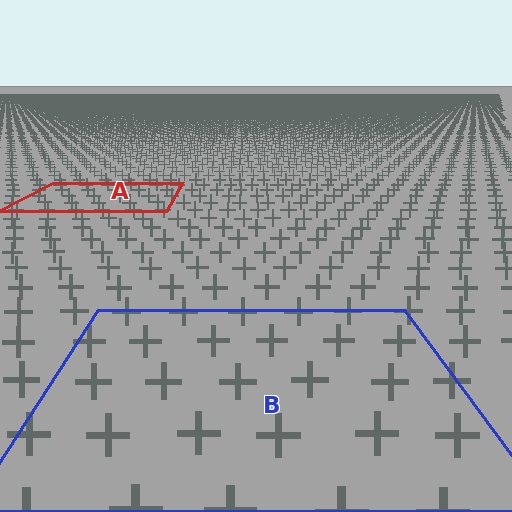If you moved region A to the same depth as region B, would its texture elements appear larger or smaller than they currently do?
They would appear larger. At a closer depth, the same texture elements are projected at a bigger on-screen size.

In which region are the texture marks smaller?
The texture marks are smaller in region A, because it is farther away.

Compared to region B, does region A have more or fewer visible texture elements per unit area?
Region A has more texture elements per unit area — they are packed more densely because it is farther away.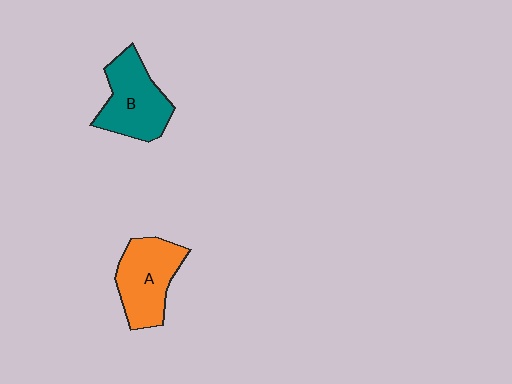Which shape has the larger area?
Shape B (teal).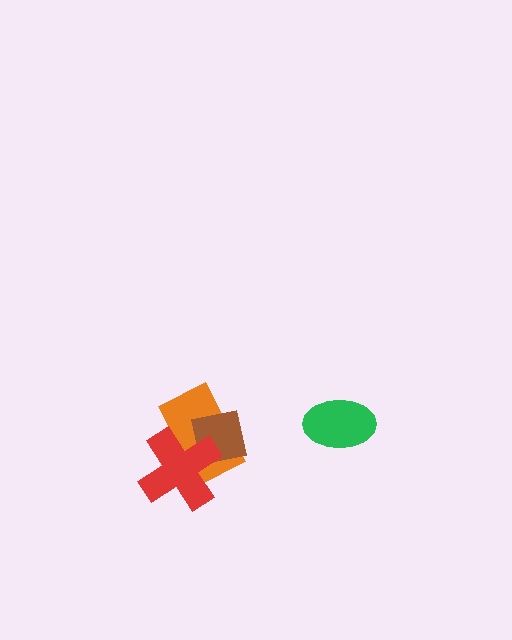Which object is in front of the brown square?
The red cross is in front of the brown square.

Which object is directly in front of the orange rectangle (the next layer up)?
The brown square is directly in front of the orange rectangle.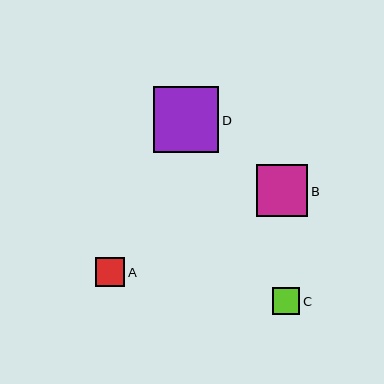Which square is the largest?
Square D is the largest with a size of approximately 66 pixels.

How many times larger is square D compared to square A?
Square D is approximately 2.2 times the size of square A.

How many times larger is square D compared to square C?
Square D is approximately 2.4 times the size of square C.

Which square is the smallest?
Square C is the smallest with a size of approximately 27 pixels.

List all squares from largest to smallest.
From largest to smallest: D, B, A, C.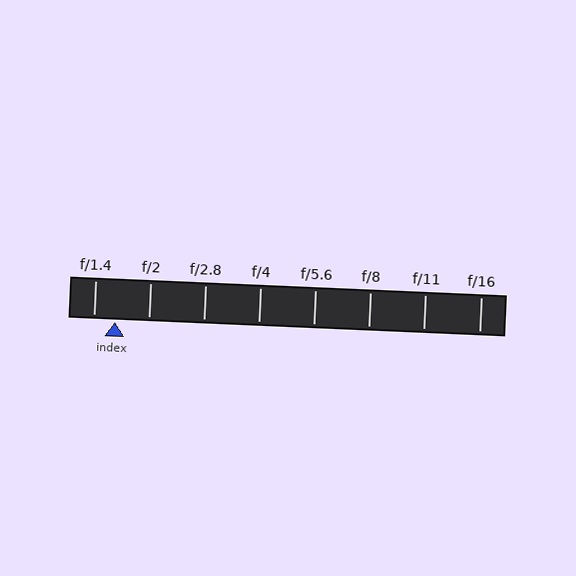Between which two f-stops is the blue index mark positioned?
The index mark is between f/1.4 and f/2.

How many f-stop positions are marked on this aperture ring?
There are 8 f-stop positions marked.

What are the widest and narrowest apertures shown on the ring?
The widest aperture shown is f/1.4 and the narrowest is f/16.